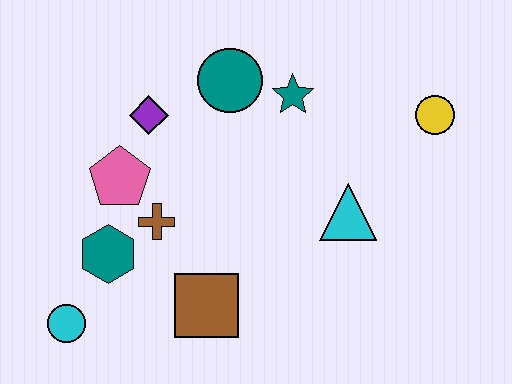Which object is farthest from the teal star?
The cyan circle is farthest from the teal star.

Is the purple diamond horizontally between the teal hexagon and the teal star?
Yes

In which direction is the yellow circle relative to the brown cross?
The yellow circle is to the right of the brown cross.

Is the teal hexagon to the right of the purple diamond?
No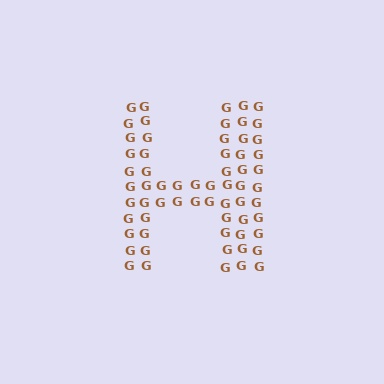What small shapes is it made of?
It is made of small letter G's.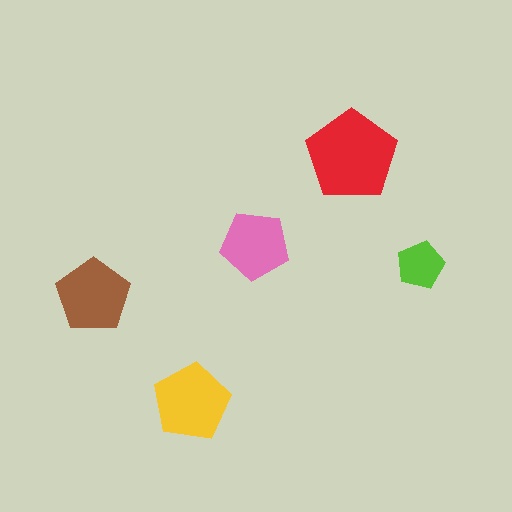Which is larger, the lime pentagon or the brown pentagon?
The brown one.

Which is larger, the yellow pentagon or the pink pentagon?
The yellow one.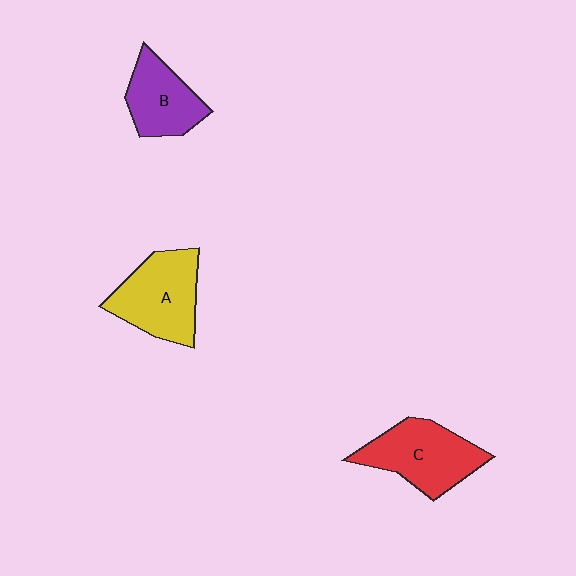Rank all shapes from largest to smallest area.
From largest to smallest: A (yellow), C (red), B (purple).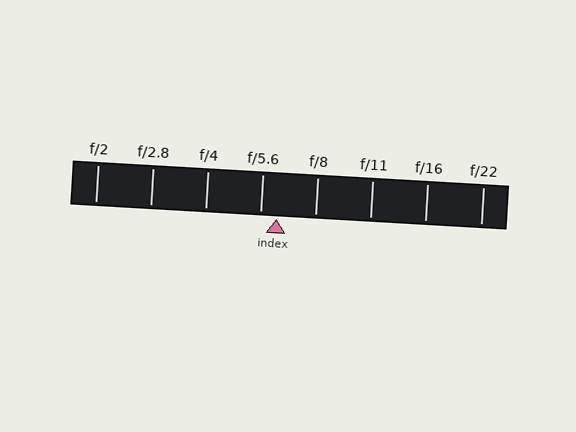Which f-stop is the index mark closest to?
The index mark is closest to f/5.6.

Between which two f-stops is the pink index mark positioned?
The index mark is between f/5.6 and f/8.